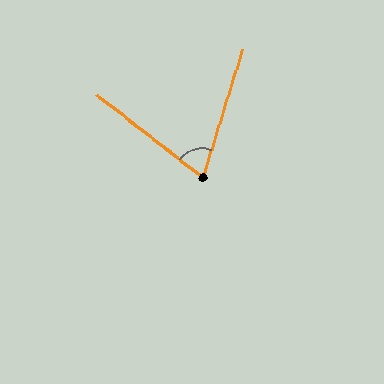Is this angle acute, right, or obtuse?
It is acute.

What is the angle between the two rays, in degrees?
Approximately 69 degrees.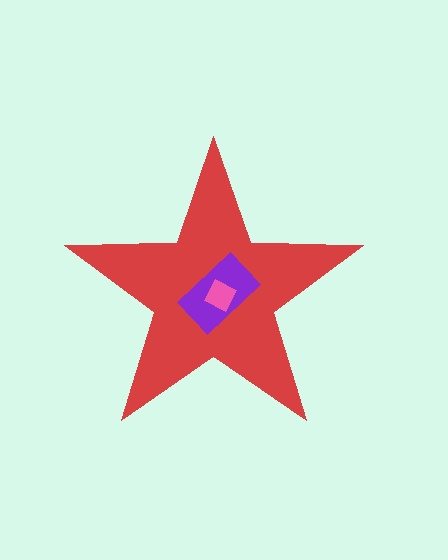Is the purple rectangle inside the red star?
Yes.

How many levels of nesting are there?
3.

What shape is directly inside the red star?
The purple rectangle.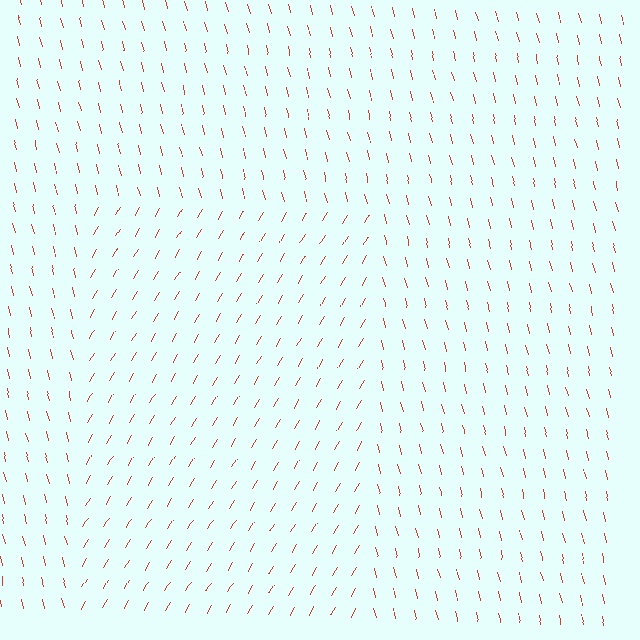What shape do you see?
I see a rectangle.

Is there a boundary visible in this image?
Yes, there is a texture boundary formed by a change in line orientation.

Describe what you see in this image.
The image is filled with small red line segments. A rectangle region in the image has lines oriented differently from the surrounding lines, creating a visible texture boundary.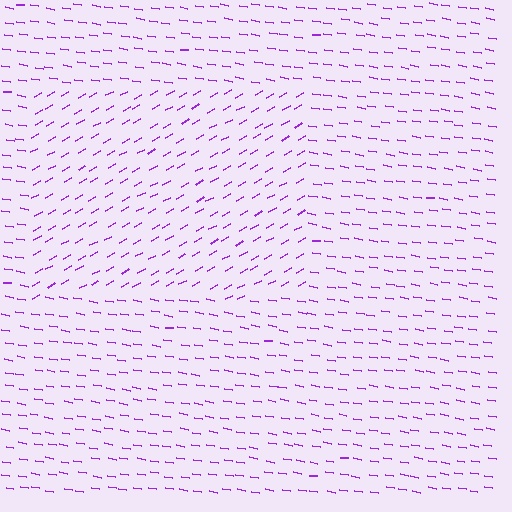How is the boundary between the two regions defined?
The boundary is defined purely by a change in line orientation (approximately 37 degrees difference). All lines are the same color and thickness.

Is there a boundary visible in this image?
Yes, there is a texture boundary formed by a change in line orientation.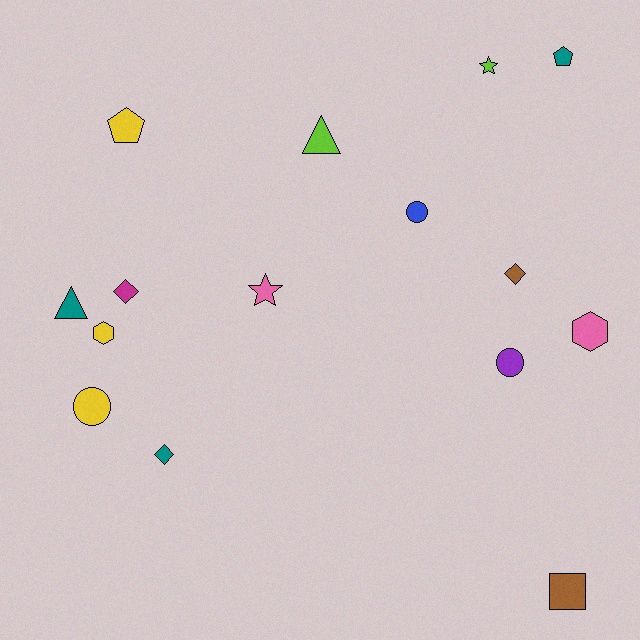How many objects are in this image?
There are 15 objects.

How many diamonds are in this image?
There are 3 diamonds.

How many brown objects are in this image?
There are 2 brown objects.